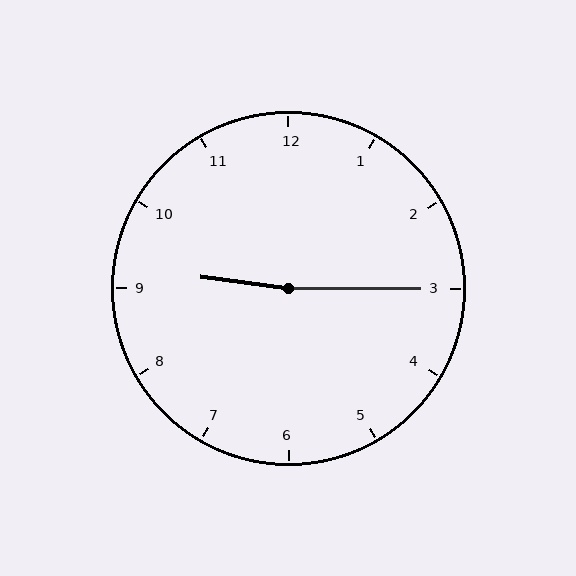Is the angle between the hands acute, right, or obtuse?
It is obtuse.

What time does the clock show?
9:15.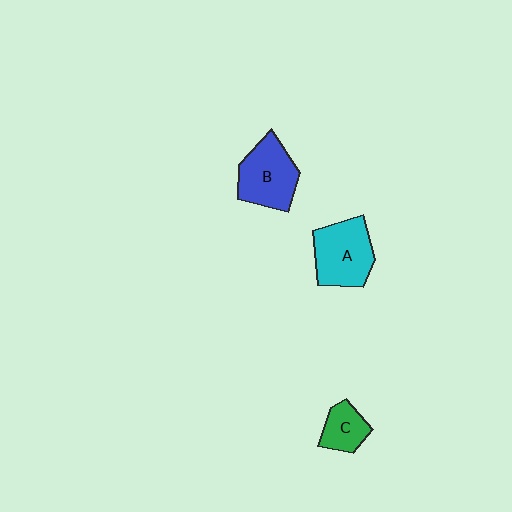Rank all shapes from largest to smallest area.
From largest to smallest: A (cyan), B (blue), C (green).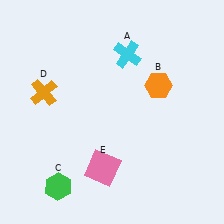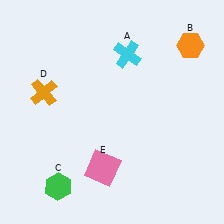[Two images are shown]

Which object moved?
The orange hexagon (B) moved up.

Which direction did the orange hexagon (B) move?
The orange hexagon (B) moved up.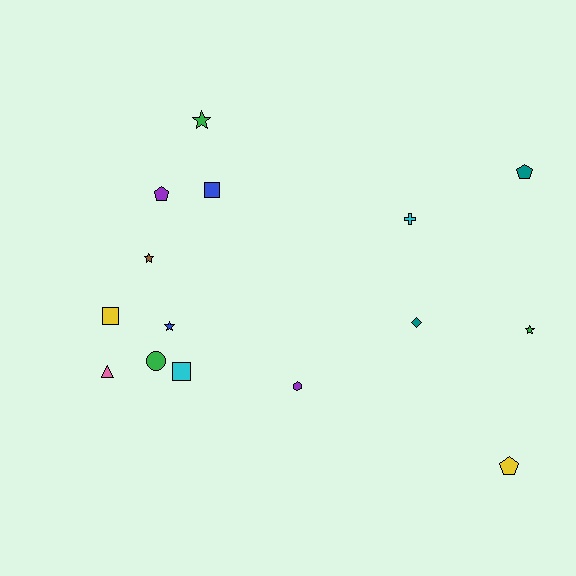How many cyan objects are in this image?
There are 2 cyan objects.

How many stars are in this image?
There are 4 stars.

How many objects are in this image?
There are 15 objects.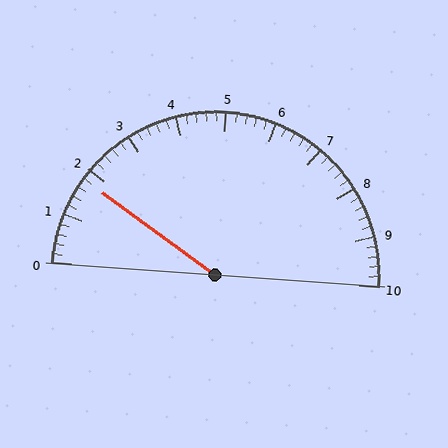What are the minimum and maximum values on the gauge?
The gauge ranges from 0 to 10.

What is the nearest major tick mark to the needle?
The nearest major tick mark is 2.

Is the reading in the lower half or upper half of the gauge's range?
The reading is in the lower half of the range (0 to 10).